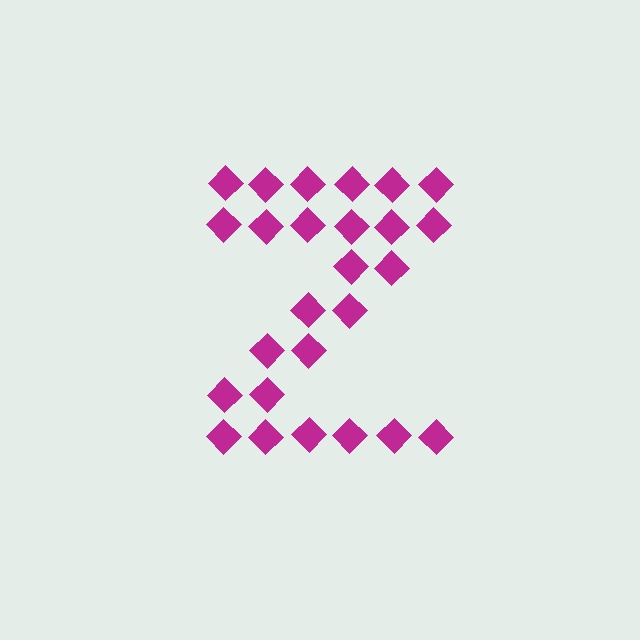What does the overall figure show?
The overall figure shows the letter Z.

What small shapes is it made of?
It is made of small diamonds.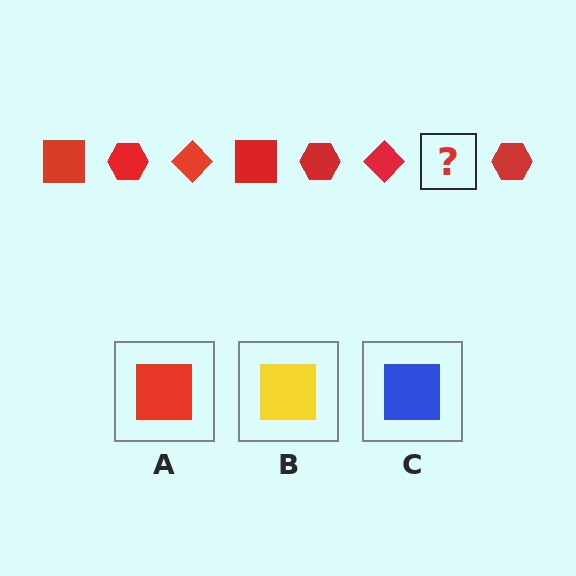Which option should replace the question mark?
Option A.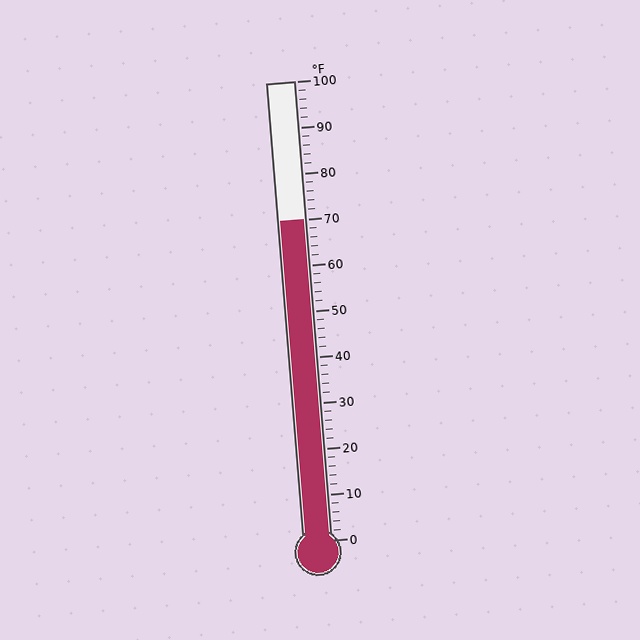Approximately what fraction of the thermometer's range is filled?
The thermometer is filled to approximately 70% of its range.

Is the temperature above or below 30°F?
The temperature is above 30°F.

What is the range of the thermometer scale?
The thermometer scale ranges from 0°F to 100°F.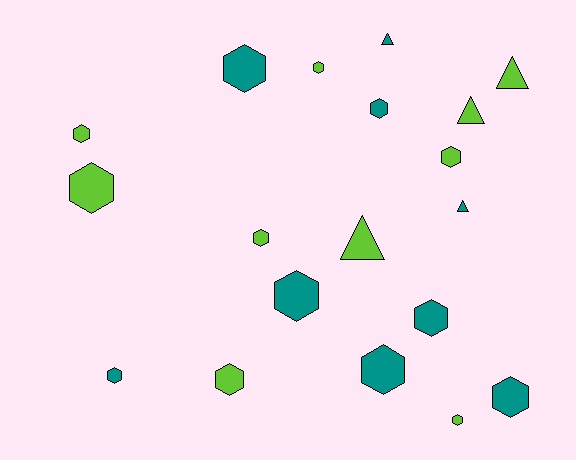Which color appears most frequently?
Lime, with 10 objects.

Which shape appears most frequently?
Hexagon, with 14 objects.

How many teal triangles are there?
There are 2 teal triangles.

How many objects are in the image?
There are 19 objects.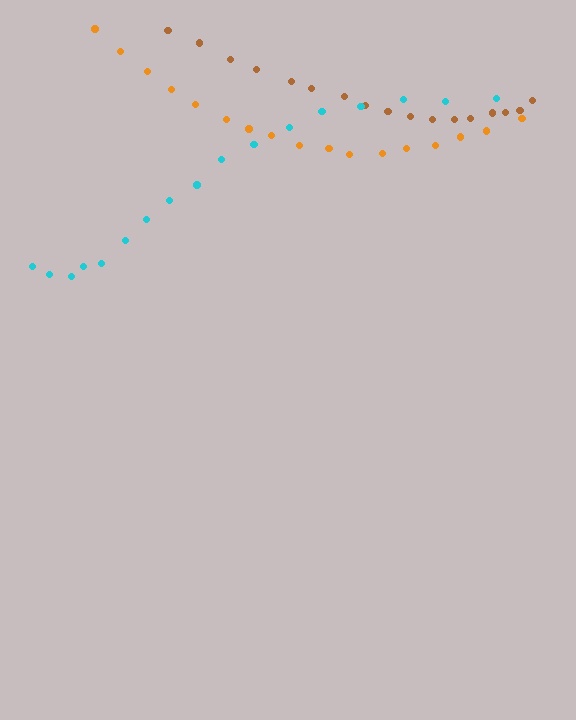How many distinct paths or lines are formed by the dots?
There are 3 distinct paths.